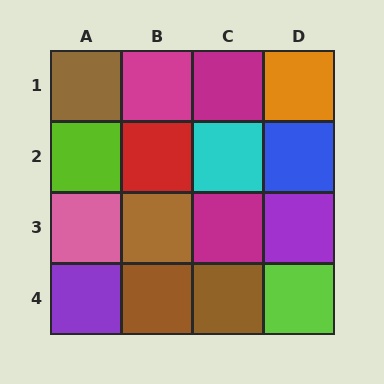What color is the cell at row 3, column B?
Brown.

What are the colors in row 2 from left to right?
Lime, red, cyan, blue.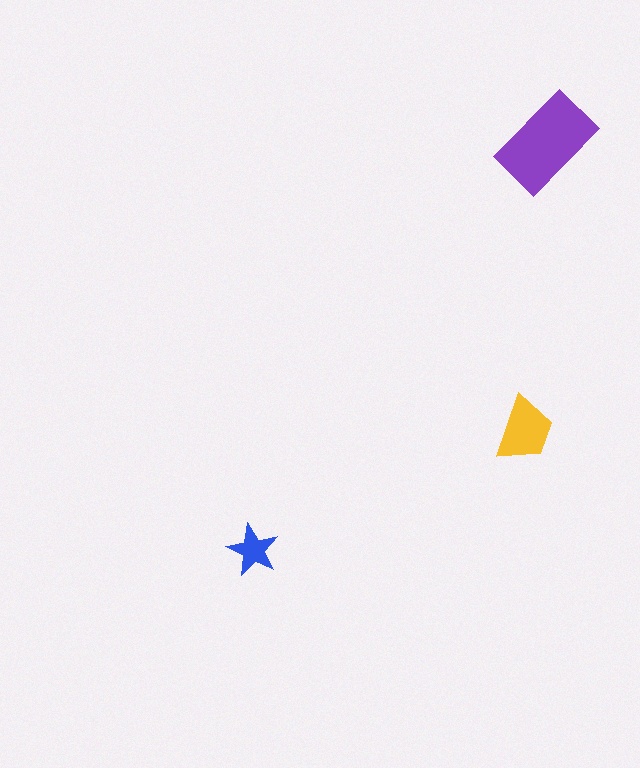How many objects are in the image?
There are 3 objects in the image.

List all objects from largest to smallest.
The purple rectangle, the yellow trapezoid, the blue star.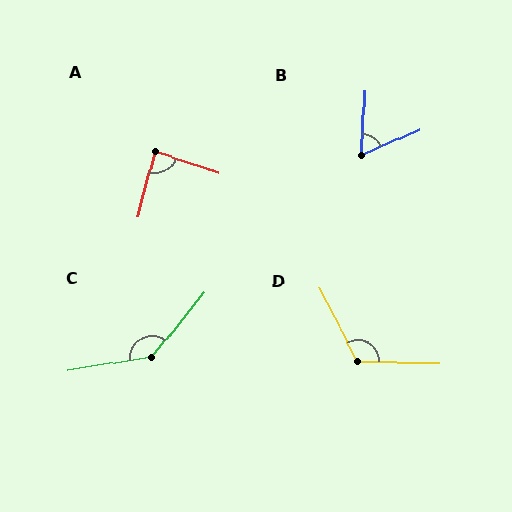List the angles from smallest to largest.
B (63°), A (87°), D (118°), C (138°).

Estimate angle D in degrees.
Approximately 118 degrees.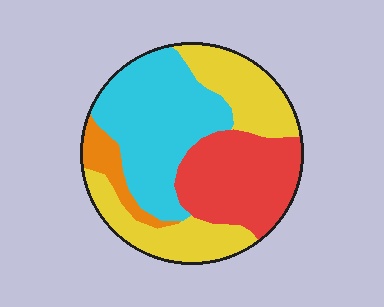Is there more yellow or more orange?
Yellow.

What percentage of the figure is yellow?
Yellow covers 32% of the figure.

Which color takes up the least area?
Orange, at roughly 5%.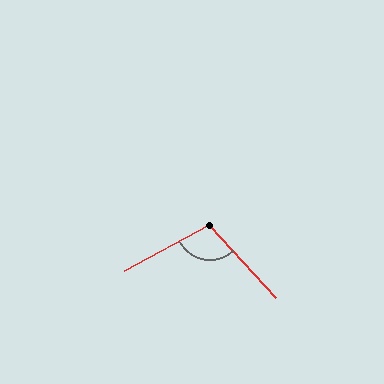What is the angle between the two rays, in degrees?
Approximately 104 degrees.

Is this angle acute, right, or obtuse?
It is obtuse.